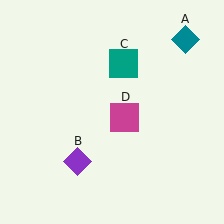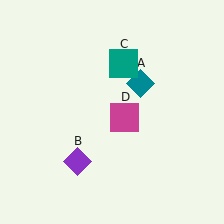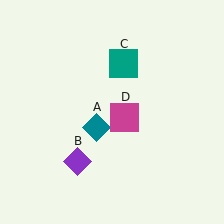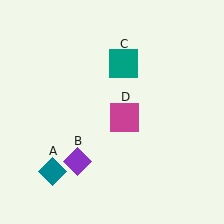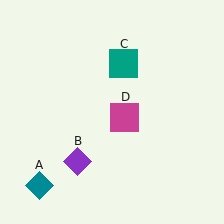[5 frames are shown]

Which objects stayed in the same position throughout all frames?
Purple diamond (object B) and teal square (object C) and magenta square (object D) remained stationary.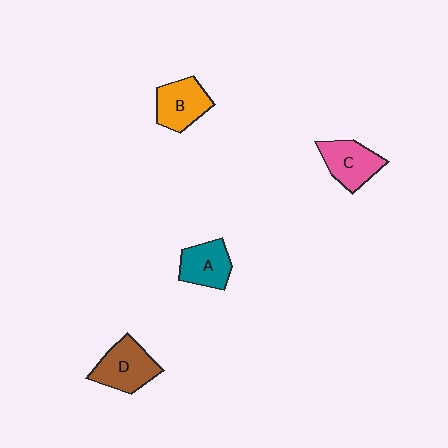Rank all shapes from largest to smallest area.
From largest to smallest: D (brown), C (pink), B (orange), A (teal).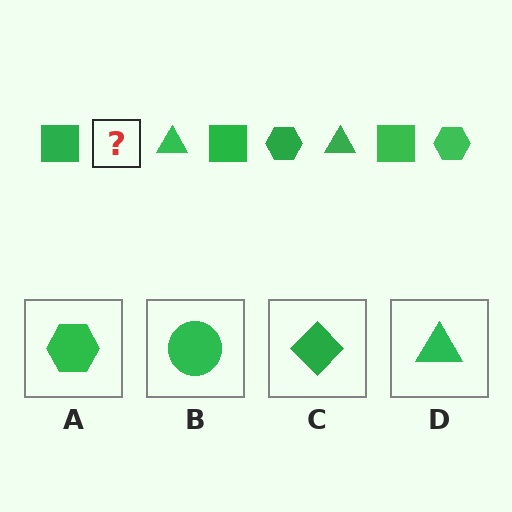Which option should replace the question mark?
Option A.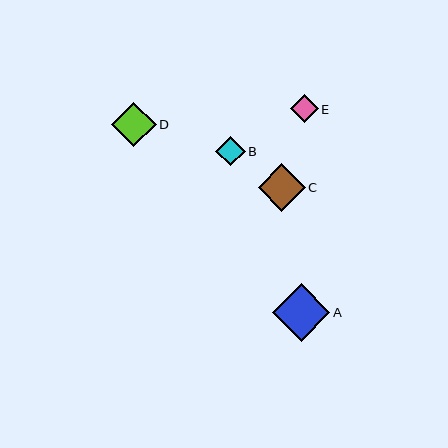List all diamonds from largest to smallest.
From largest to smallest: A, C, D, B, E.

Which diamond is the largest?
Diamond A is the largest with a size of approximately 57 pixels.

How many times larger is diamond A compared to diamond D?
Diamond A is approximately 1.3 times the size of diamond D.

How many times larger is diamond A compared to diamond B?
Diamond A is approximately 2.0 times the size of diamond B.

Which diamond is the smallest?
Diamond E is the smallest with a size of approximately 28 pixels.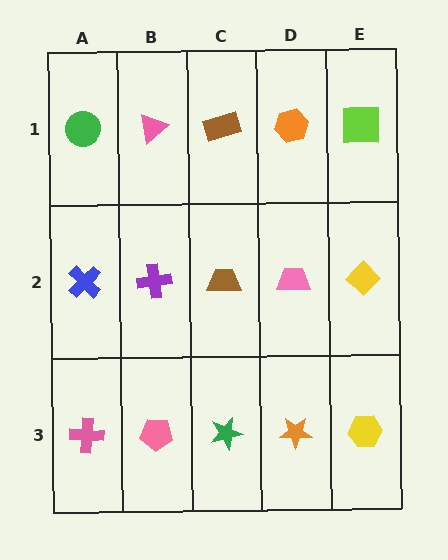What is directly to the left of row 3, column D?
A green star.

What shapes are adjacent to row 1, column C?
A brown trapezoid (row 2, column C), a pink triangle (row 1, column B), an orange hexagon (row 1, column D).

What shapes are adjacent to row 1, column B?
A purple cross (row 2, column B), a green circle (row 1, column A), a brown rectangle (row 1, column C).